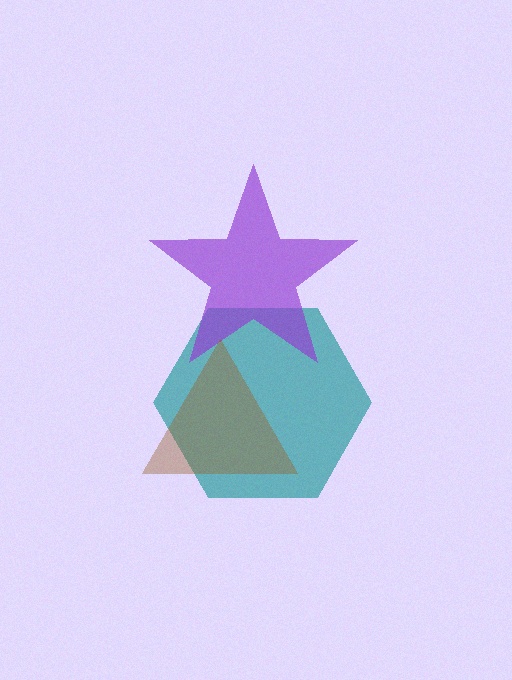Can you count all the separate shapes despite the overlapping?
Yes, there are 3 separate shapes.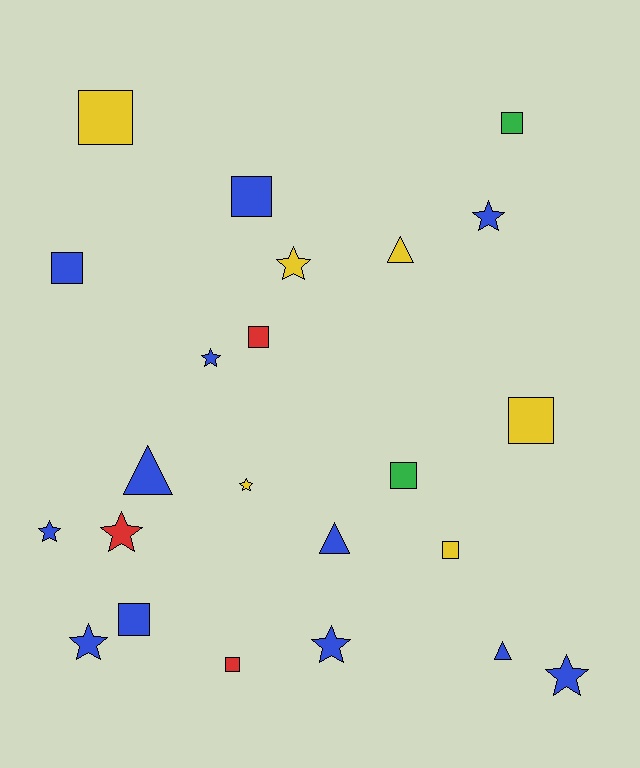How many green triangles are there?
There are no green triangles.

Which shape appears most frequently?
Square, with 10 objects.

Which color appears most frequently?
Blue, with 12 objects.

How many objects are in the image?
There are 23 objects.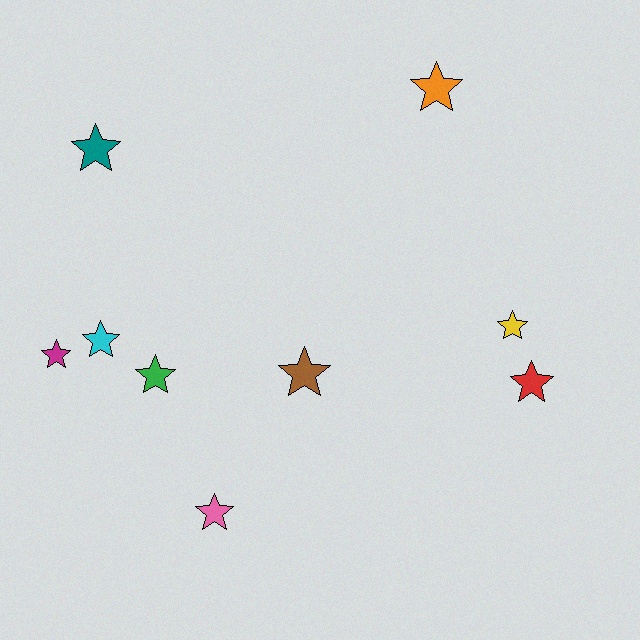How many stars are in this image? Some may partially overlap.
There are 9 stars.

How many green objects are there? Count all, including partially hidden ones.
There is 1 green object.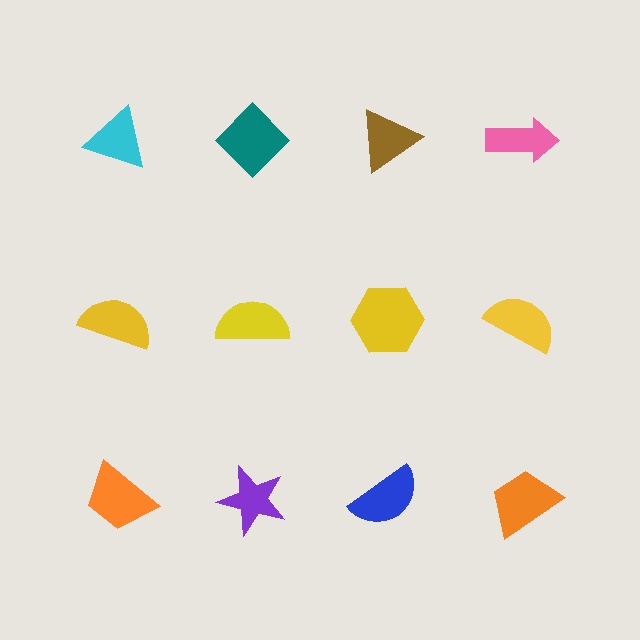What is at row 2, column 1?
A yellow semicircle.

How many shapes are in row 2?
4 shapes.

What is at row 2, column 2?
A yellow semicircle.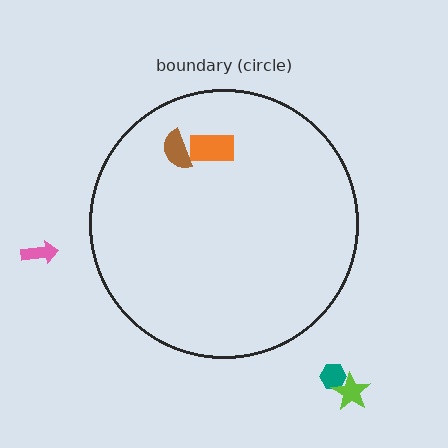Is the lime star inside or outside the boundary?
Outside.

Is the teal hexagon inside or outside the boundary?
Outside.